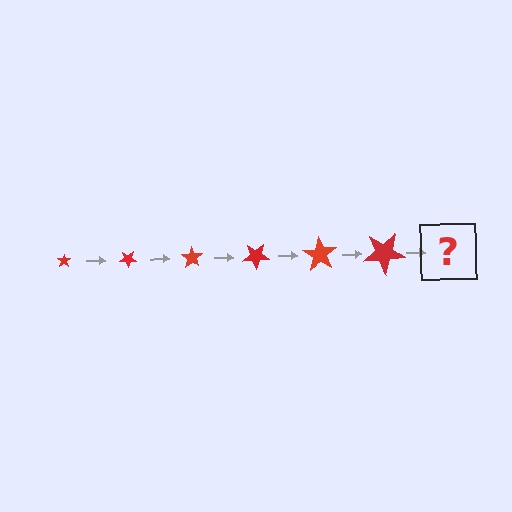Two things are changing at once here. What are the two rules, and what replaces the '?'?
The two rules are that the star grows larger each step and it rotates 35 degrees each step. The '?' should be a star, larger than the previous one and rotated 210 degrees from the start.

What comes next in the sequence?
The next element should be a star, larger than the previous one and rotated 210 degrees from the start.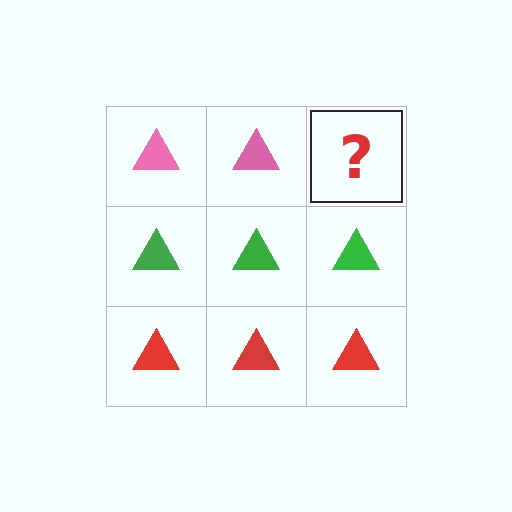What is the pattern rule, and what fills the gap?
The rule is that each row has a consistent color. The gap should be filled with a pink triangle.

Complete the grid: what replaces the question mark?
The question mark should be replaced with a pink triangle.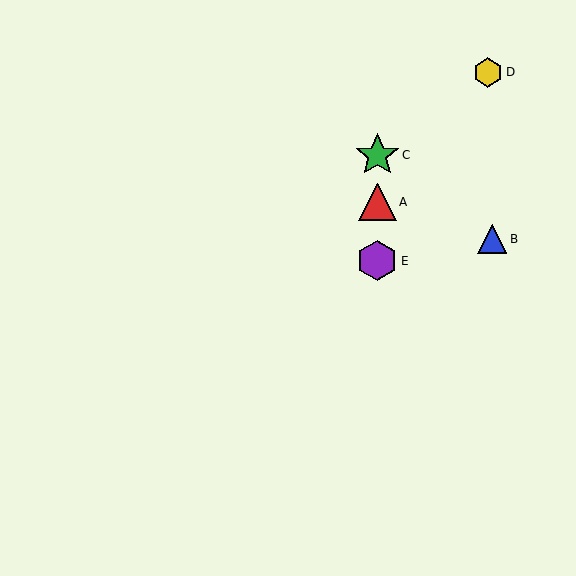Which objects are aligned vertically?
Objects A, C, E are aligned vertically.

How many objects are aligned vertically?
3 objects (A, C, E) are aligned vertically.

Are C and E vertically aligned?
Yes, both are at x≈377.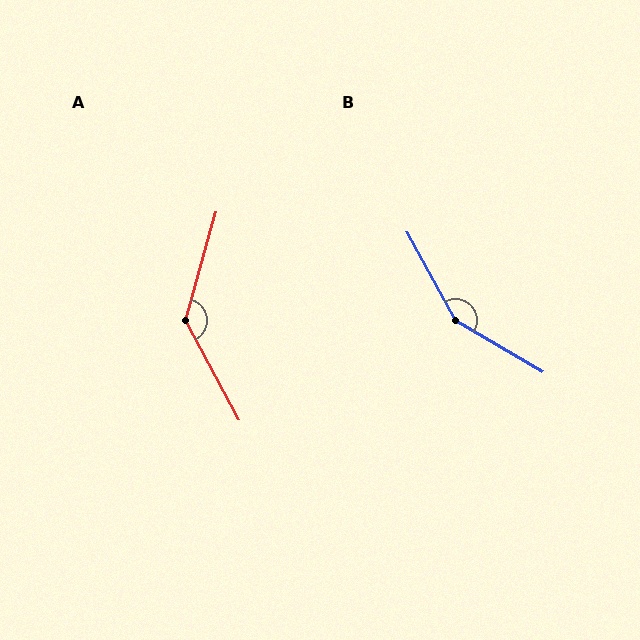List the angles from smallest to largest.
A (136°), B (149°).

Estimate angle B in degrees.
Approximately 149 degrees.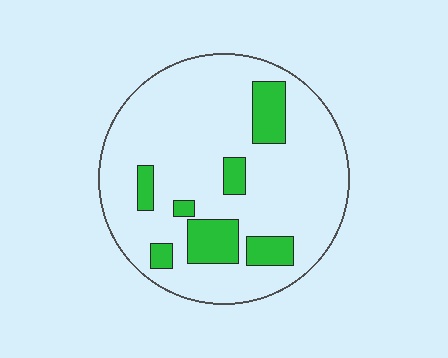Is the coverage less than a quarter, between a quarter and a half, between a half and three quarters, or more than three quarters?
Less than a quarter.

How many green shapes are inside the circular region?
7.